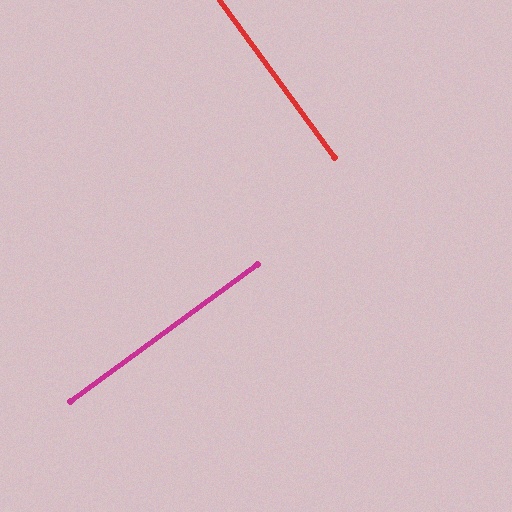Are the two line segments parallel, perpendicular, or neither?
Perpendicular — they meet at approximately 90°.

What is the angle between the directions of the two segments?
Approximately 90 degrees.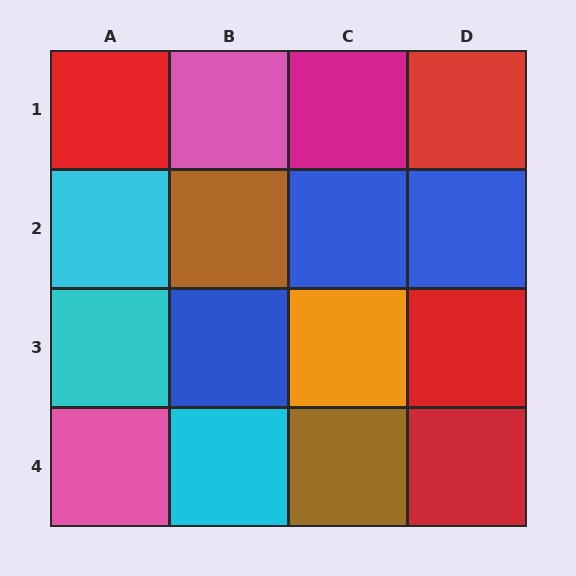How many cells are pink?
2 cells are pink.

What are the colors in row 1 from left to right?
Red, pink, magenta, red.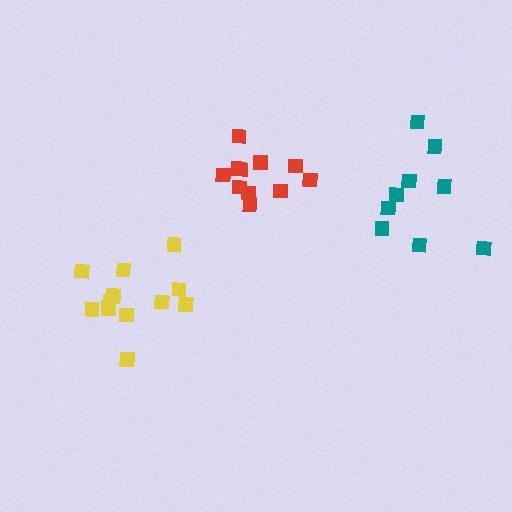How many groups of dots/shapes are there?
There are 3 groups.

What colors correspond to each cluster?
The clusters are colored: teal, red, yellow.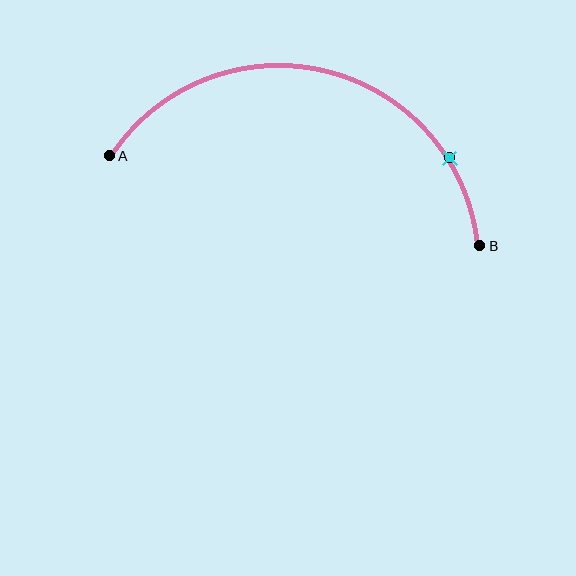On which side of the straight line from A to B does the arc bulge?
The arc bulges above the straight line connecting A and B.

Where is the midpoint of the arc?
The arc midpoint is the point on the curve farthest from the straight line joining A and B. It sits above that line.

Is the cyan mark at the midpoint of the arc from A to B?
No. The cyan mark lies on the arc but is closer to endpoint B. The arc midpoint would be at the point on the curve equidistant along the arc from both A and B.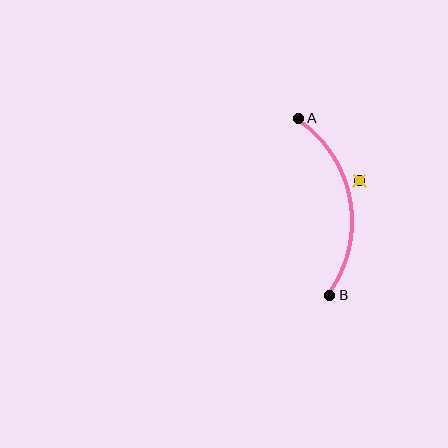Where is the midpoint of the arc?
The arc midpoint is the point on the curve farthest from the straight line joining A and B. It sits to the right of that line.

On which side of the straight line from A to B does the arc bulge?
The arc bulges to the right of the straight line connecting A and B.